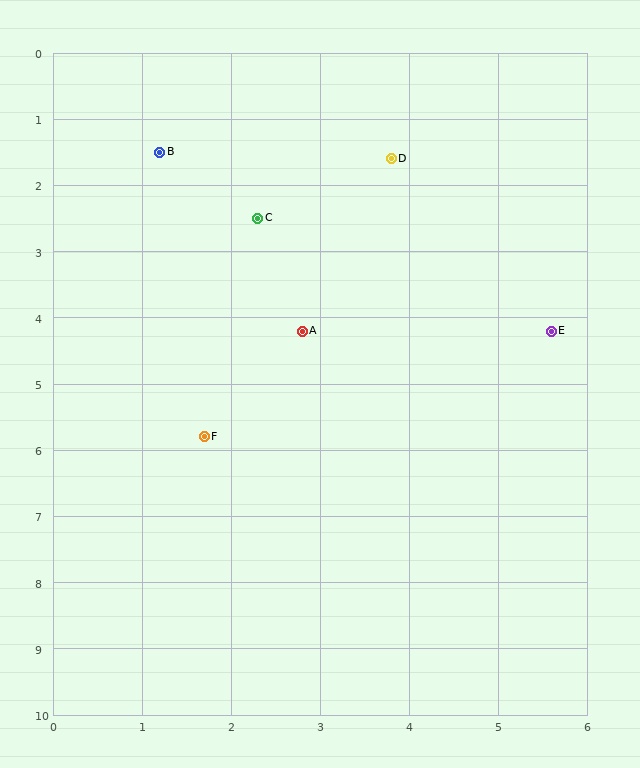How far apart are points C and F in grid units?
Points C and F are about 3.4 grid units apart.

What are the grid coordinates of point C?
Point C is at approximately (2.3, 2.5).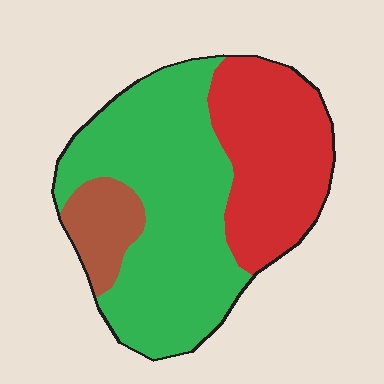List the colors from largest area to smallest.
From largest to smallest: green, red, brown.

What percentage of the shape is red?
Red takes up about one third (1/3) of the shape.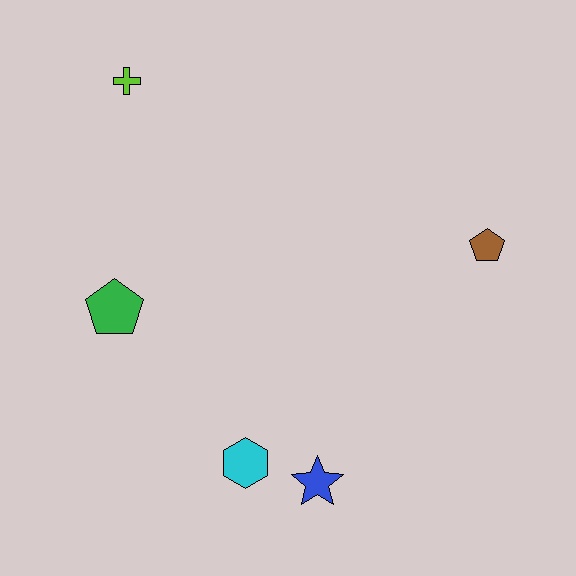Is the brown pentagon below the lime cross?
Yes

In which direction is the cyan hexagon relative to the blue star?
The cyan hexagon is to the left of the blue star.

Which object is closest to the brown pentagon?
The blue star is closest to the brown pentagon.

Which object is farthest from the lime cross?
The blue star is farthest from the lime cross.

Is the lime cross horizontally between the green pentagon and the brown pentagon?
Yes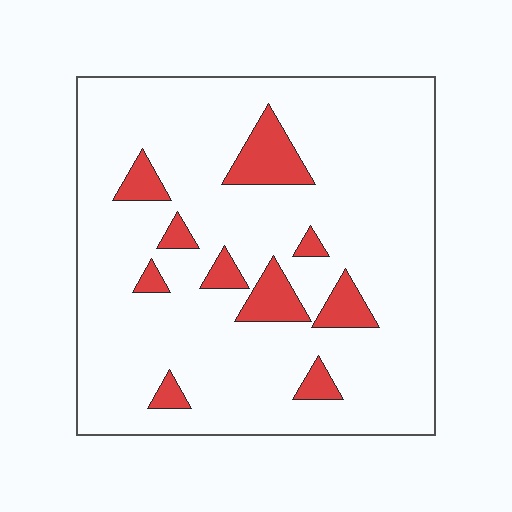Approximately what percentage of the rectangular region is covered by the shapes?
Approximately 10%.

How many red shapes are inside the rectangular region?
10.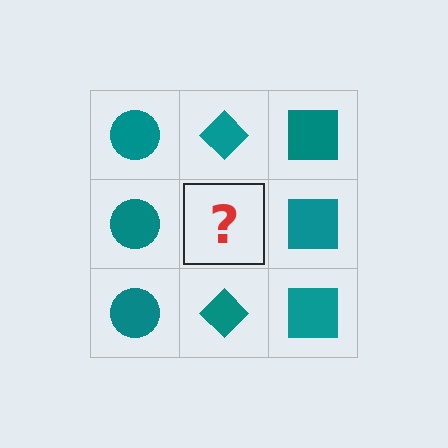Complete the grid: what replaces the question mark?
The question mark should be replaced with a teal diamond.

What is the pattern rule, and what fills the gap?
The rule is that each column has a consistent shape. The gap should be filled with a teal diamond.